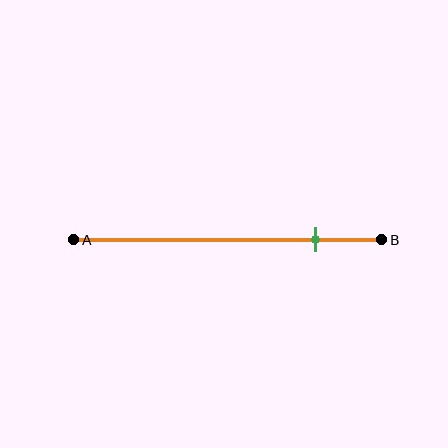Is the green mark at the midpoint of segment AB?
No, the mark is at about 80% from A, not at the 50% midpoint.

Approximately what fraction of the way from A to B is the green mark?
The green mark is approximately 80% of the way from A to B.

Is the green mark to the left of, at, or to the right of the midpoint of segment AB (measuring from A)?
The green mark is to the right of the midpoint of segment AB.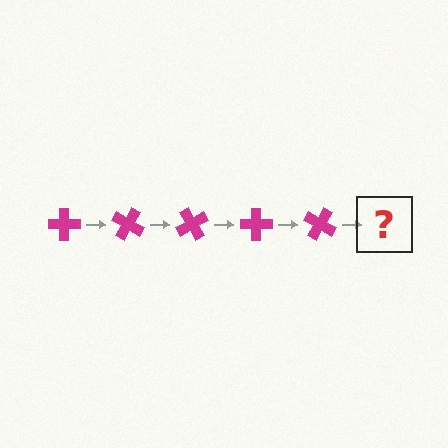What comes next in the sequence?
The next element should be a magenta cross rotated 150 degrees.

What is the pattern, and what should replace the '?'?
The pattern is that the cross rotates 30 degrees each step. The '?' should be a magenta cross rotated 150 degrees.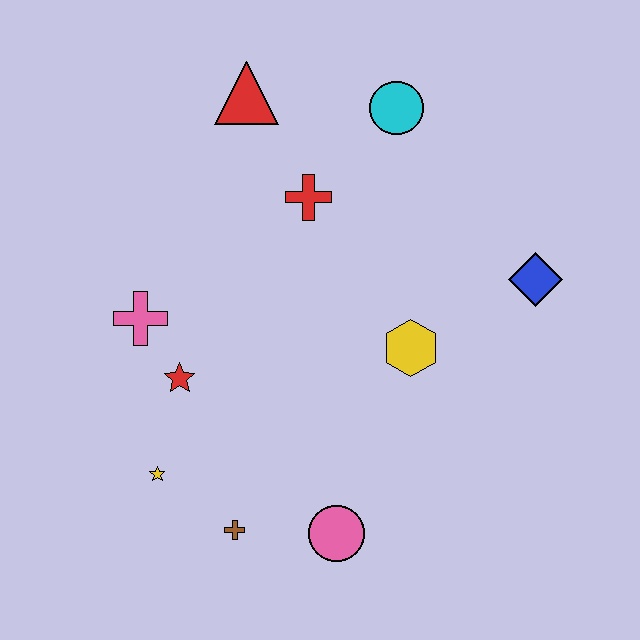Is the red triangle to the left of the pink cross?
No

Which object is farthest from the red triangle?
The pink circle is farthest from the red triangle.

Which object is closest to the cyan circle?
The red cross is closest to the cyan circle.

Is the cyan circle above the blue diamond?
Yes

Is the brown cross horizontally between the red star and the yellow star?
No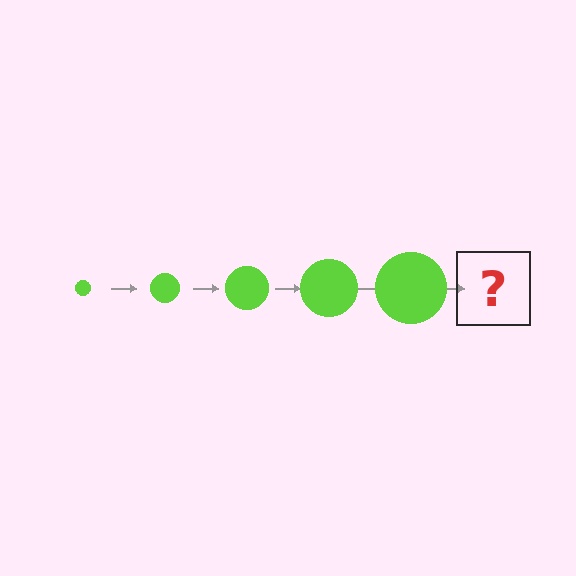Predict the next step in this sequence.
The next step is a lime circle, larger than the previous one.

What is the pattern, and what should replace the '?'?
The pattern is that the circle gets progressively larger each step. The '?' should be a lime circle, larger than the previous one.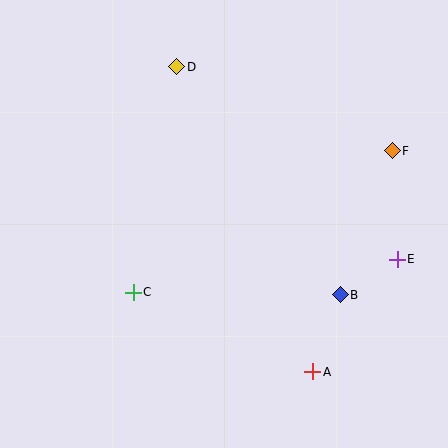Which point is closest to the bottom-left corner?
Point C is closest to the bottom-left corner.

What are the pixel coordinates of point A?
Point A is at (313, 372).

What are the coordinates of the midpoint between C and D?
The midpoint between C and D is at (155, 180).